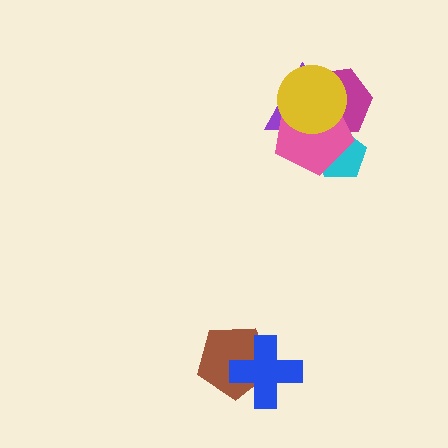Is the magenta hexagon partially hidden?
Yes, it is partially covered by another shape.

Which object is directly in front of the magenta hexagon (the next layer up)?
The purple triangle is directly in front of the magenta hexagon.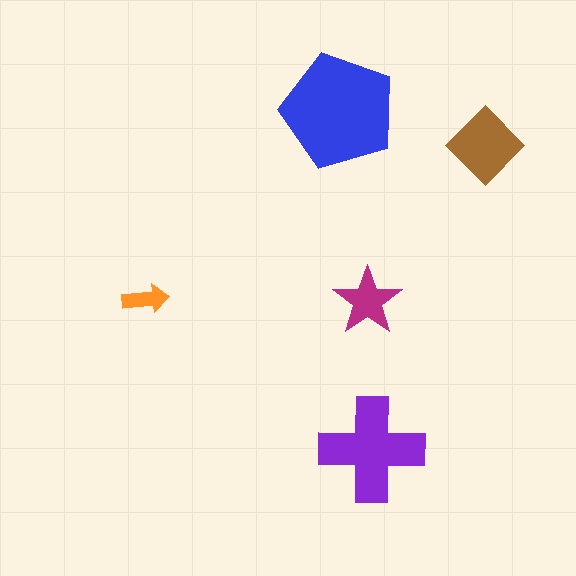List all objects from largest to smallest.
The blue pentagon, the purple cross, the brown diamond, the magenta star, the orange arrow.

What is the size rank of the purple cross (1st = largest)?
2nd.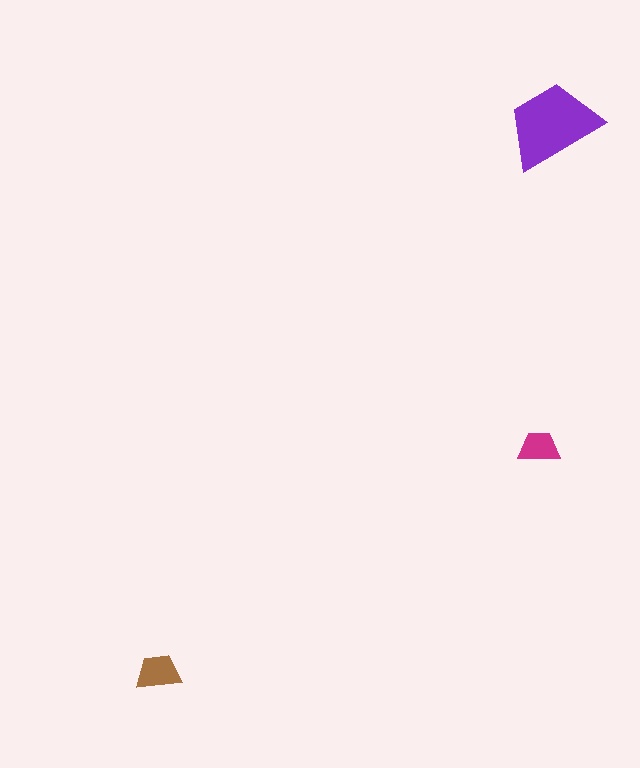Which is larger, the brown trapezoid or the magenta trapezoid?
The brown one.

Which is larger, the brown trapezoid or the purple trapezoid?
The purple one.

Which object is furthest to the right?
The purple trapezoid is rightmost.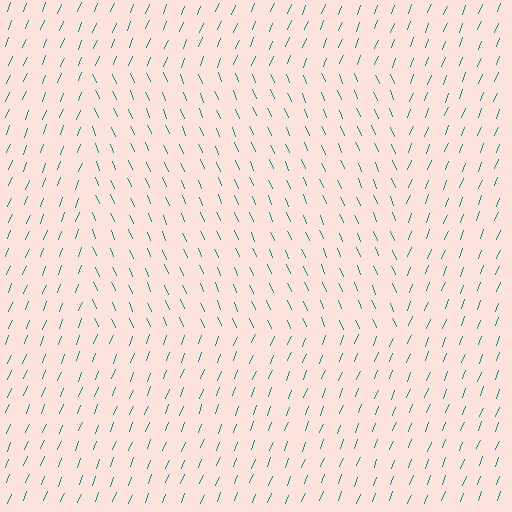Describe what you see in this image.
The image is filled with small teal line segments. A rectangle region in the image has lines oriented differently from the surrounding lines, creating a visible texture boundary.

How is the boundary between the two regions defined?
The boundary is defined purely by a change in line orientation (approximately 45 degrees difference). All lines are the same color and thickness.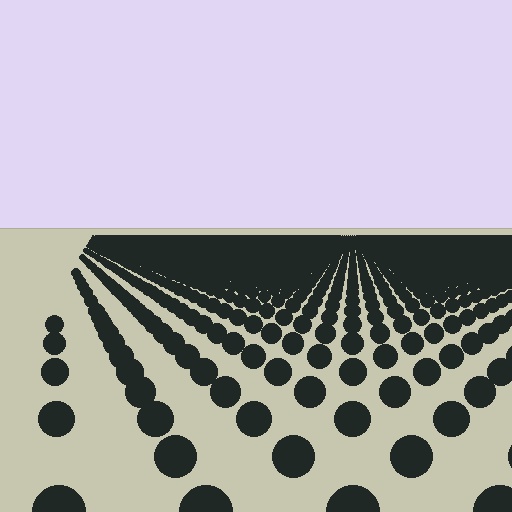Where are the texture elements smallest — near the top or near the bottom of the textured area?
Near the top.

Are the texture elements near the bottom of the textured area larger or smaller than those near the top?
Larger. Near the bottom, elements are closer to the viewer and appear at a bigger on-screen size.